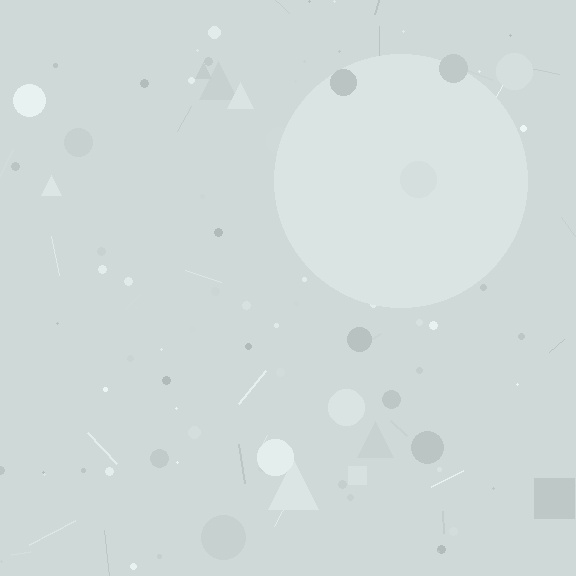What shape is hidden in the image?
A circle is hidden in the image.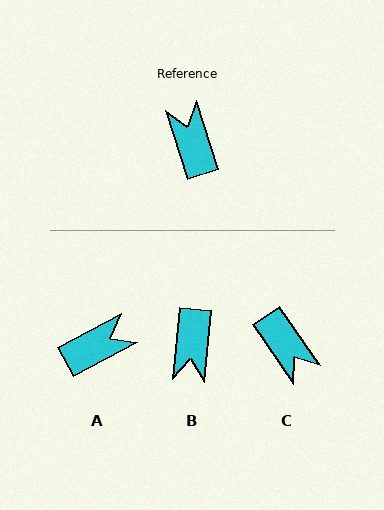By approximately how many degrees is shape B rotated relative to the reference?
Approximately 156 degrees counter-clockwise.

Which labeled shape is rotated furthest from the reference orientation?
C, about 164 degrees away.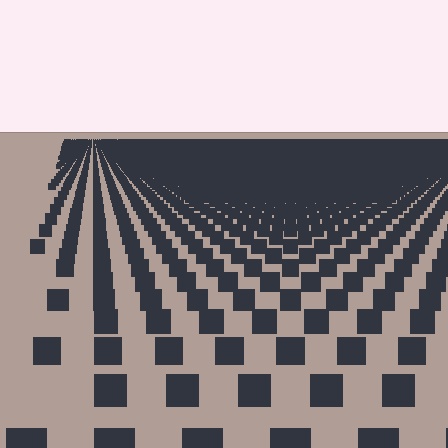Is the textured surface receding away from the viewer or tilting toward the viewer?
The surface is receding away from the viewer. Texture elements get smaller and denser toward the top.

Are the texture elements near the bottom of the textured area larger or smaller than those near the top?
Larger. Near the bottom, elements are closer to the viewer and appear at a bigger on-screen size.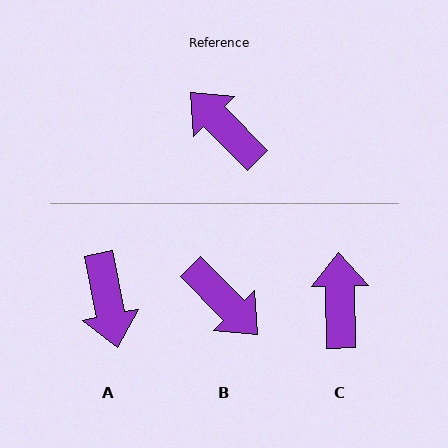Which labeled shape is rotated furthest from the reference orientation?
B, about 180 degrees away.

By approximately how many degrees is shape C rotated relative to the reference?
Approximately 44 degrees clockwise.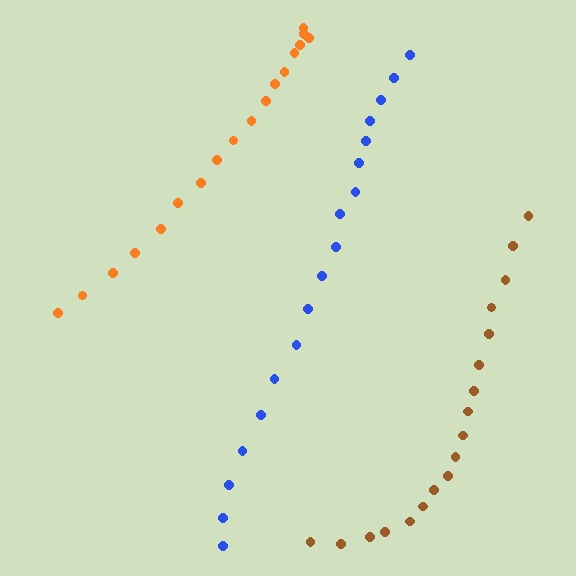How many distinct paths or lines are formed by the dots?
There are 3 distinct paths.